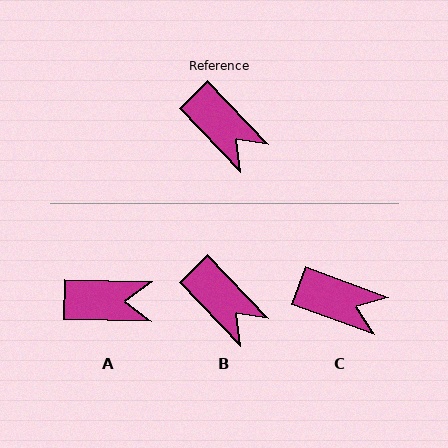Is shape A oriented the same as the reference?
No, it is off by about 45 degrees.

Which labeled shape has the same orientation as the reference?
B.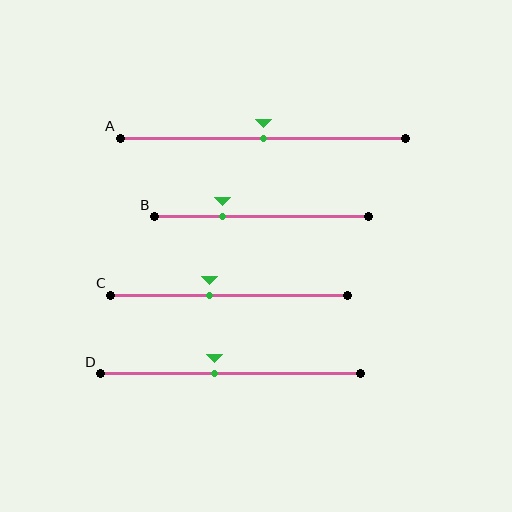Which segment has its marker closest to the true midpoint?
Segment A has its marker closest to the true midpoint.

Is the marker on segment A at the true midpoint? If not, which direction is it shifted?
Yes, the marker on segment A is at the true midpoint.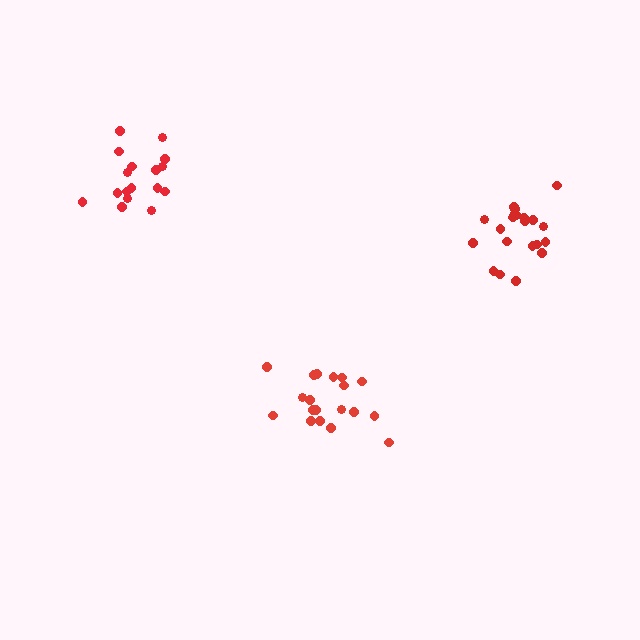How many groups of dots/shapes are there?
There are 3 groups.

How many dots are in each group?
Group 1: 19 dots, Group 2: 21 dots, Group 3: 17 dots (57 total).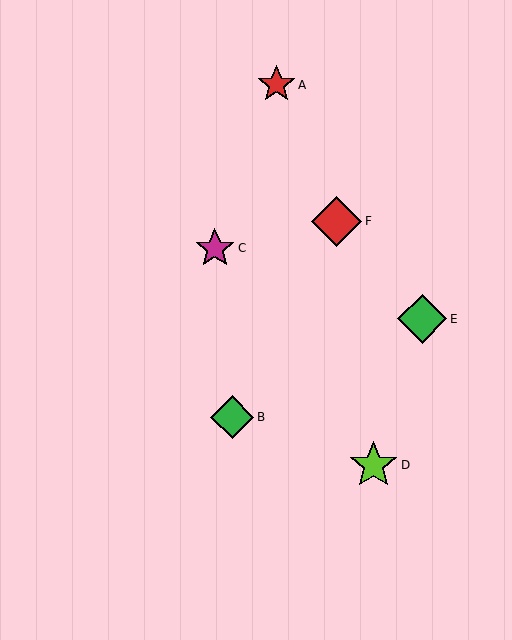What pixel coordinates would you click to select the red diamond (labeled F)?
Click at (336, 221) to select the red diamond F.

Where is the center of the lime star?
The center of the lime star is at (374, 465).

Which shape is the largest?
The red diamond (labeled F) is the largest.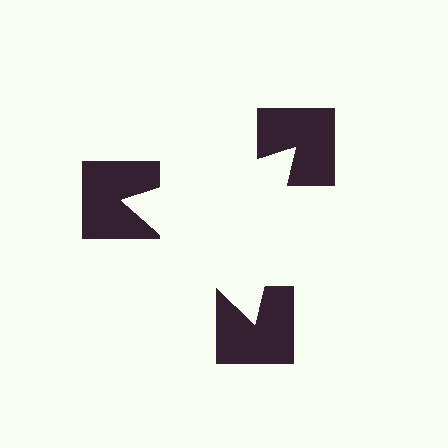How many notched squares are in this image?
There are 3 — one at each vertex of the illusory triangle.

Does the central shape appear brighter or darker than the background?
It typically appears slightly brighter than the background, even though no actual brightness change is drawn.